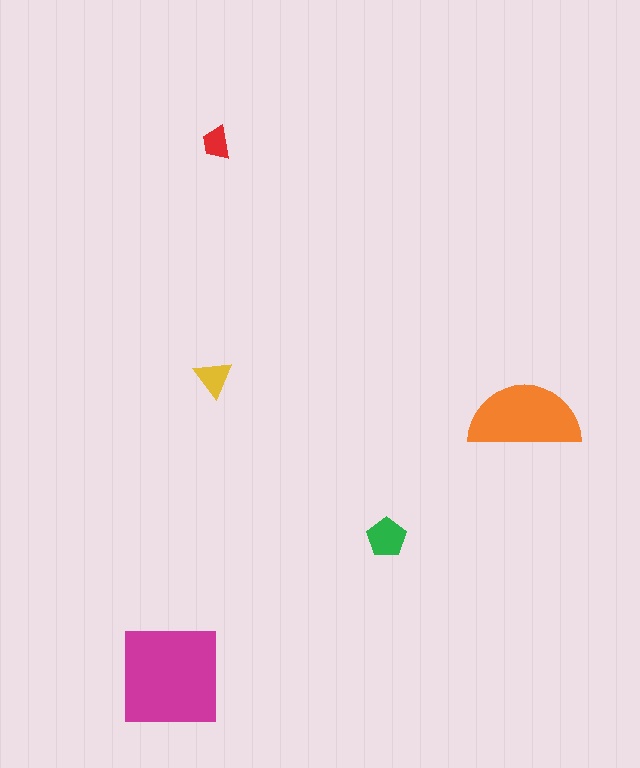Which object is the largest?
The magenta square.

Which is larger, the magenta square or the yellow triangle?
The magenta square.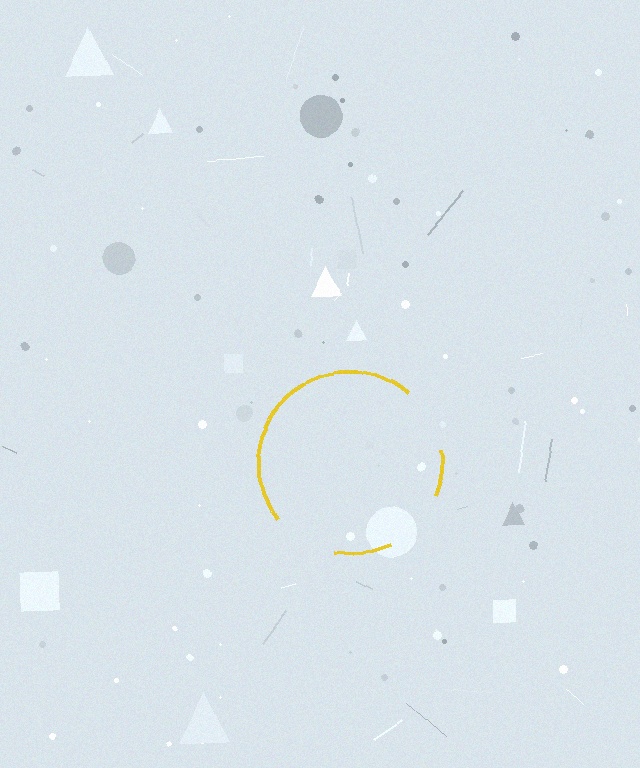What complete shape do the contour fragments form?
The contour fragments form a circle.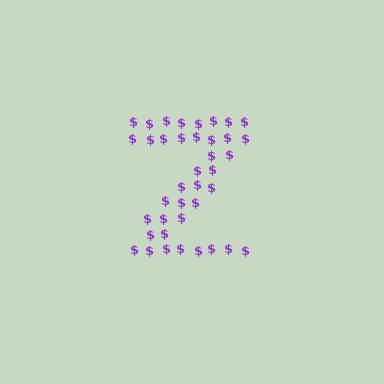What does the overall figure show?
The overall figure shows the letter Z.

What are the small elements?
The small elements are dollar signs.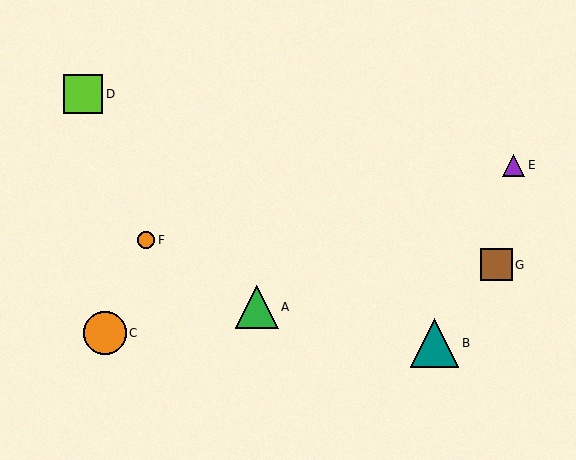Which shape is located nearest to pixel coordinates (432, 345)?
The teal triangle (labeled B) at (434, 343) is nearest to that location.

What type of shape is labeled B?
Shape B is a teal triangle.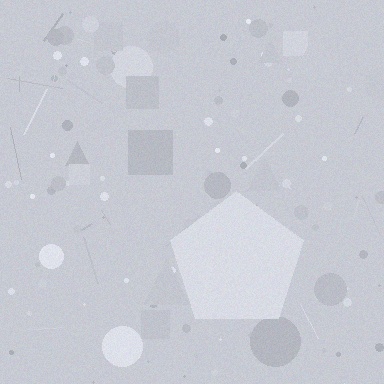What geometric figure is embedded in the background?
A pentagon is embedded in the background.